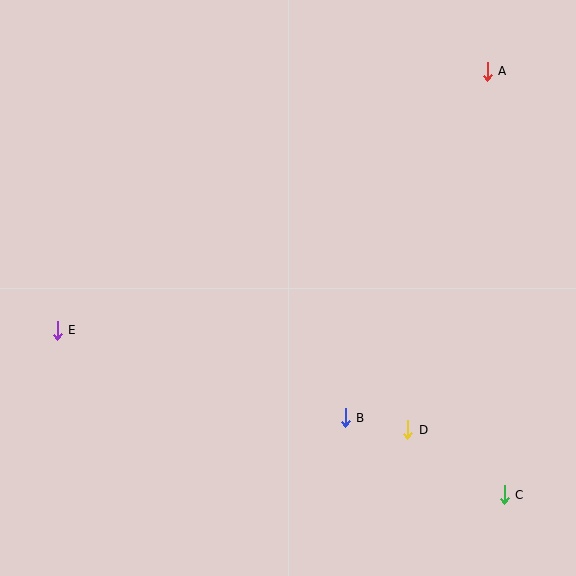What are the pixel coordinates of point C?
Point C is at (504, 495).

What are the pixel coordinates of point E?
Point E is at (57, 330).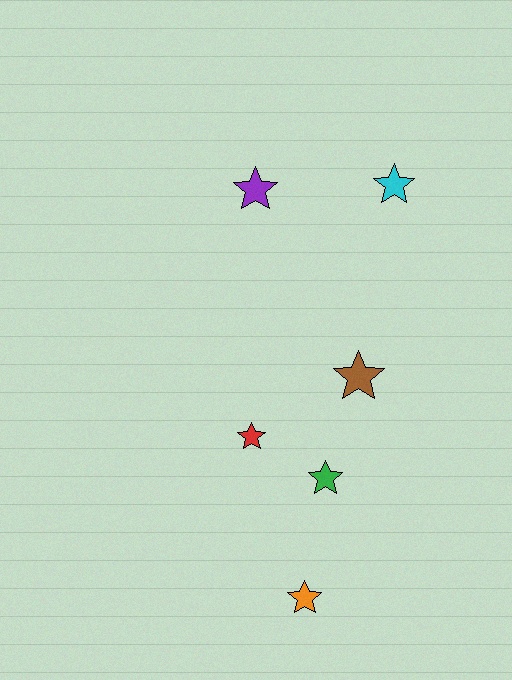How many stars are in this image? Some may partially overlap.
There are 6 stars.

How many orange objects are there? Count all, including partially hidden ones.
There is 1 orange object.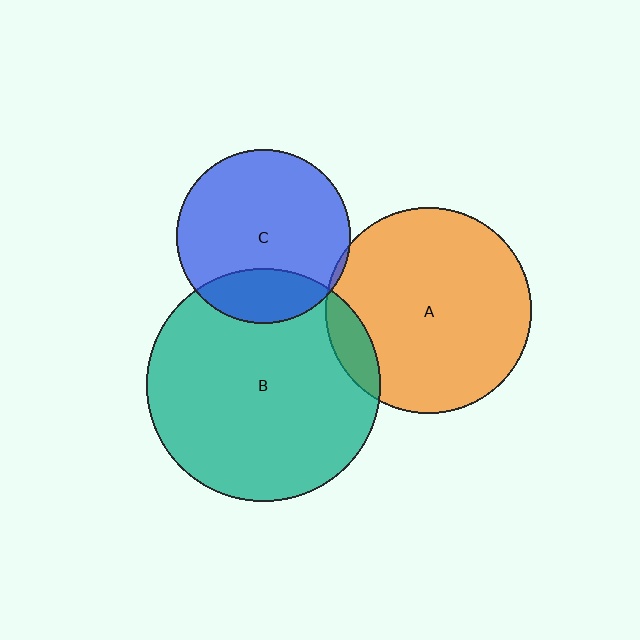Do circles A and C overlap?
Yes.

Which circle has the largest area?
Circle B (teal).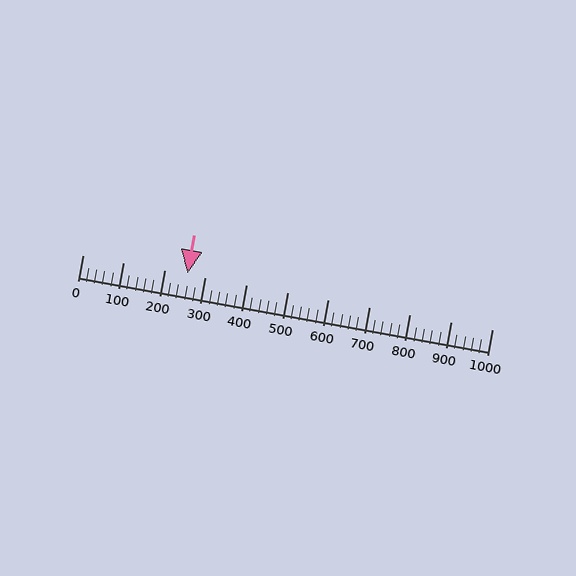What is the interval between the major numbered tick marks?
The major tick marks are spaced 100 units apart.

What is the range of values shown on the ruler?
The ruler shows values from 0 to 1000.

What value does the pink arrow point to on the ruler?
The pink arrow points to approximately 256.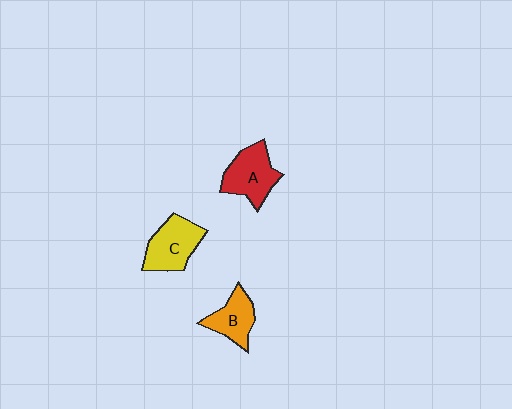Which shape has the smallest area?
Shape B (orange).